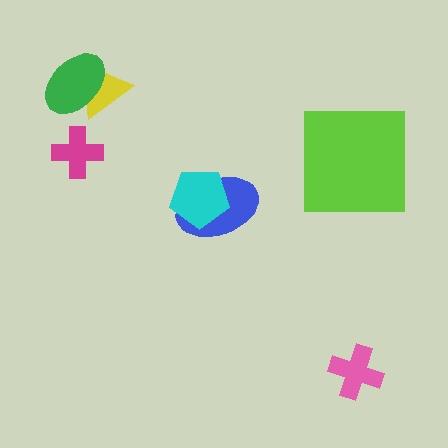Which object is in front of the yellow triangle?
The green ellipse is in front of the yellow triangle.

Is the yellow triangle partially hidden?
Yes, it is partially covered by another shape.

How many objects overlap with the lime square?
0 objects overlap with the lime square.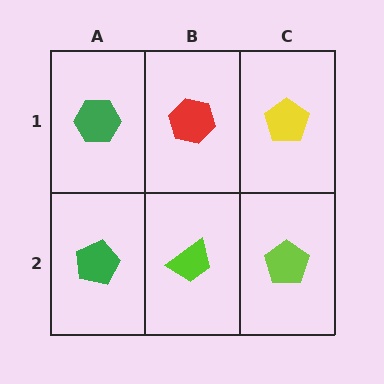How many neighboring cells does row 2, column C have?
2.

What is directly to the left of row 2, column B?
A green pentagon.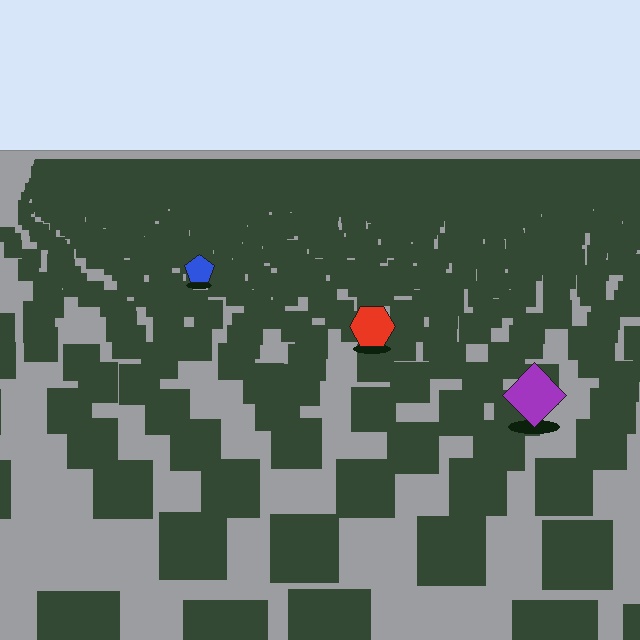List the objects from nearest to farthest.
From nearest to farthest: the purple diamond, the red hexagon, the blue pentagon.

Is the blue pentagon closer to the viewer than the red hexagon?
No. The red hexagon is closer — you can tell from the texture gradient: the ground texture is coarser near it.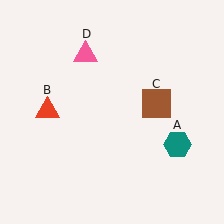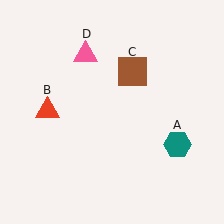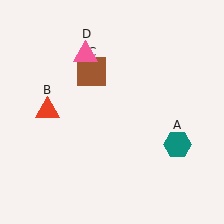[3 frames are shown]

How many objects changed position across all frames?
1 object changed position: brown square (object C).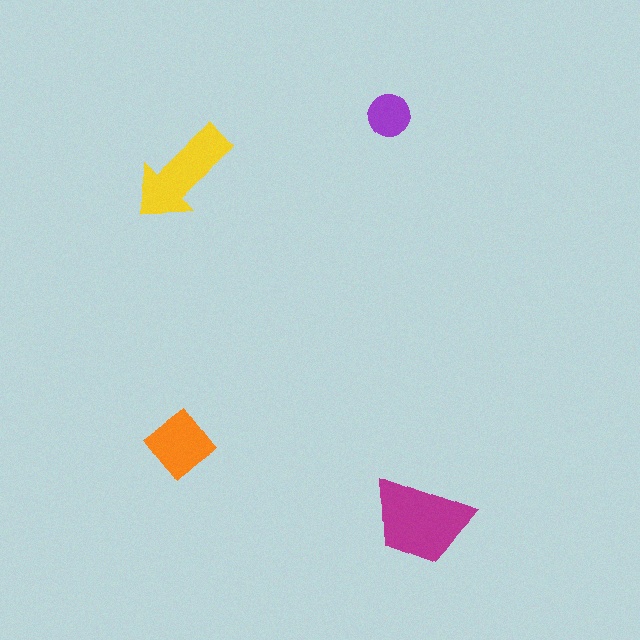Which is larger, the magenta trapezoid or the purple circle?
The magenta trapezoid.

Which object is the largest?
The magenta trapezoid.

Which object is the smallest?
The purple circle.